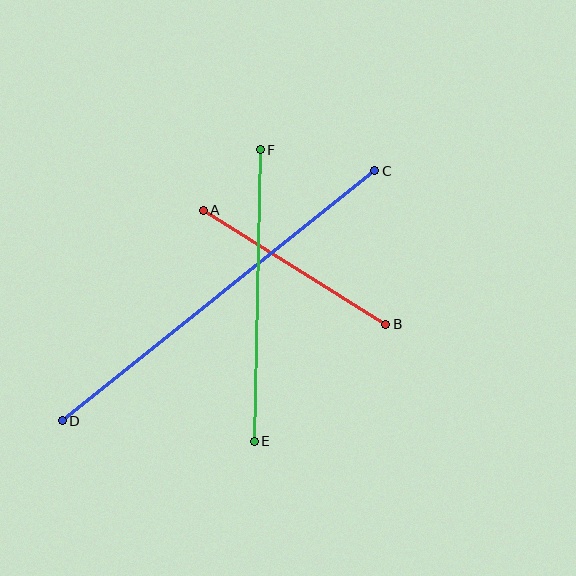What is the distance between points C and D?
The distance is approximately 400 pixels.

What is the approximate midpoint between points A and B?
The midpoint is at approximately (295, 267) pixels.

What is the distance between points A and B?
The distance is approximately 215 pixels.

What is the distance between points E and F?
The distance is approximately 291 pixels.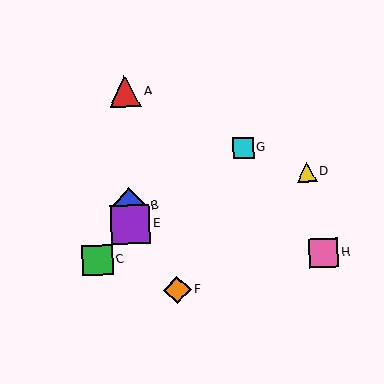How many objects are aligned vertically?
3 objects (A, B, E) are aligned vertically.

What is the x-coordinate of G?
Object G is at x≈243.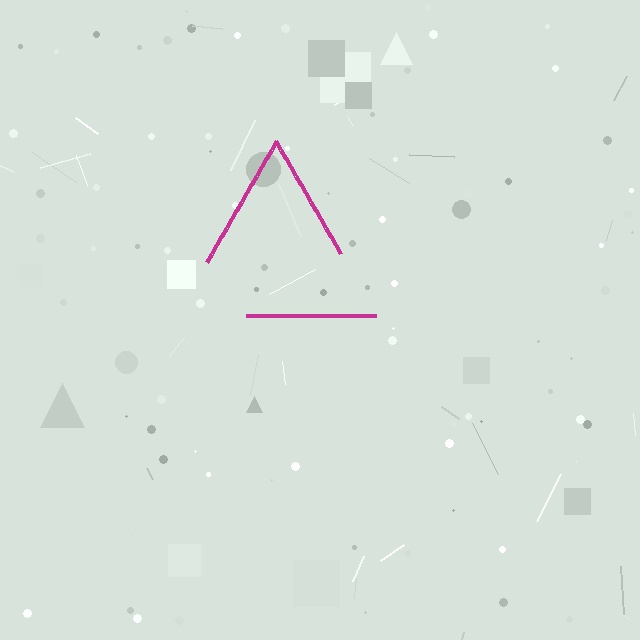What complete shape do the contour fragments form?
The contour fragments form a triangle.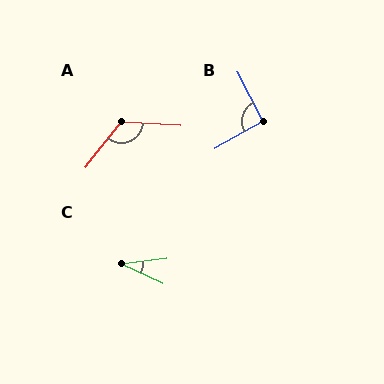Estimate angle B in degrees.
Approximately 92 degrees.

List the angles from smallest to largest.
C (32°), B (92°), A (124°).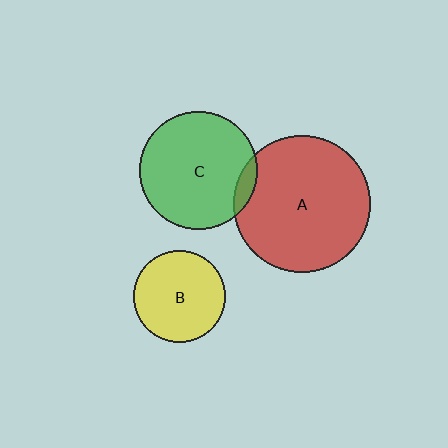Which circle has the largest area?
Circle A (red).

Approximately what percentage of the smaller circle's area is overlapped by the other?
Approximately 10%.